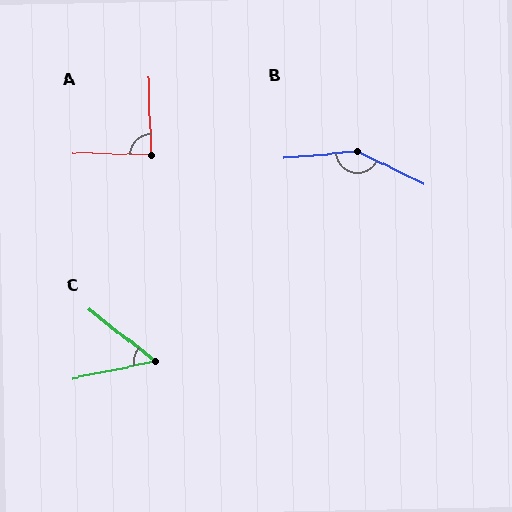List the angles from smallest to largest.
C (50°), A (87°), B (149°).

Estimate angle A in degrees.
Approximately 87 degrees.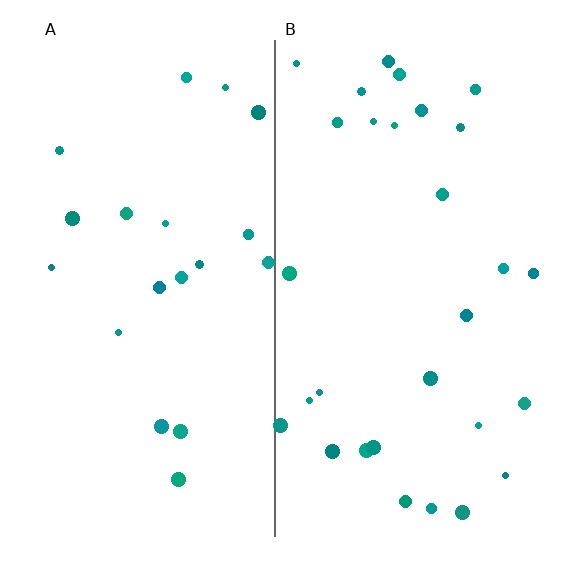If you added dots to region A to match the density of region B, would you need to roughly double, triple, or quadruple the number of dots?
Approximately double.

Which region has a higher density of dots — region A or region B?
B (the right).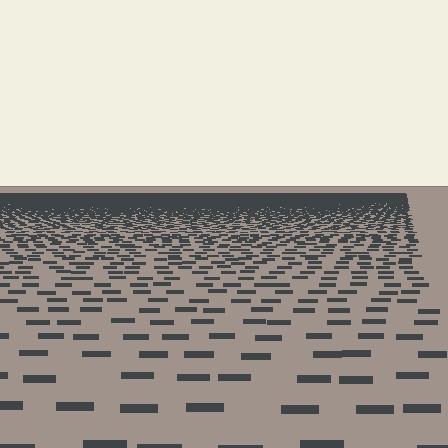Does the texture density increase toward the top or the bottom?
Density increases toward the top.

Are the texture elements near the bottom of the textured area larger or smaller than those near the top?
Larger. Near the bottom, elements are closer to the viewer and appear at a bigger on-screen size.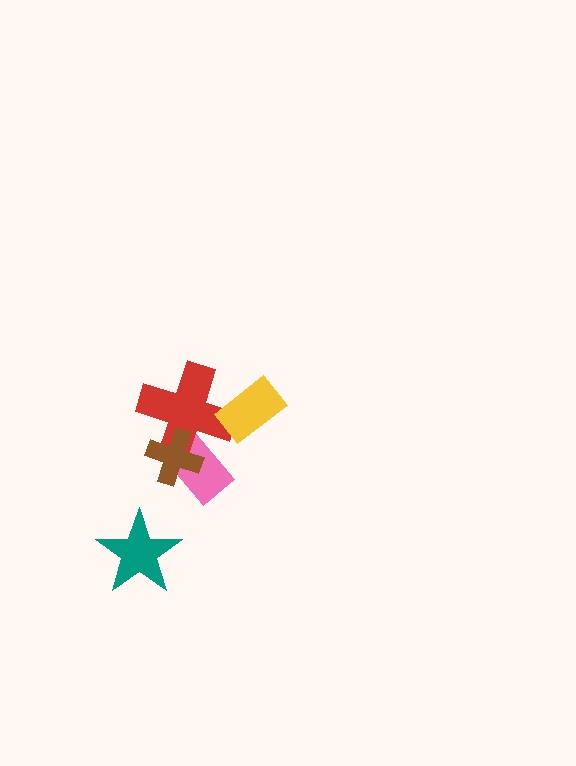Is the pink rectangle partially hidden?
Yes, it is partially covered by another shape.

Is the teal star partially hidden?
No, no other shape covers it.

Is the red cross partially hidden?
Yes, it is partially covered by another shape.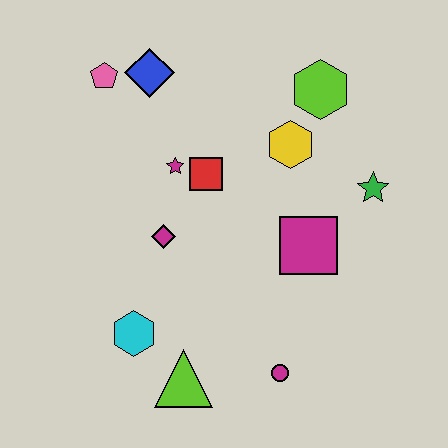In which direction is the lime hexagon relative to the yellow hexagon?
The lime hexagon is above the yellow hexagon.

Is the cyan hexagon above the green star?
No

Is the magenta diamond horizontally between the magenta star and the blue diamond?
Yes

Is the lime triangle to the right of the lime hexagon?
No